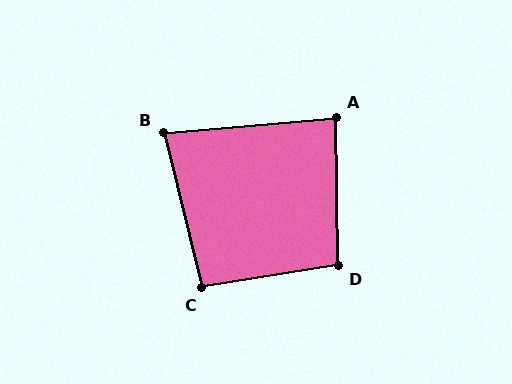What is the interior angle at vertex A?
Approximately 85 degrees (approximately right).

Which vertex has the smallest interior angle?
B, at approximately 81 degrees.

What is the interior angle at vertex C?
Approximately 95 degrees (approximately right).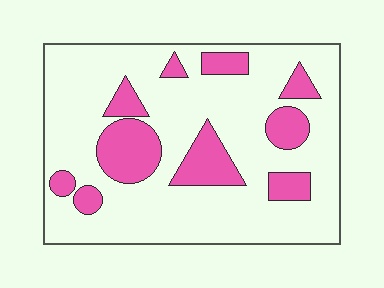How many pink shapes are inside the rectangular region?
10.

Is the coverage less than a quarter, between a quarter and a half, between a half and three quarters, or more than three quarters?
Less than a quarter.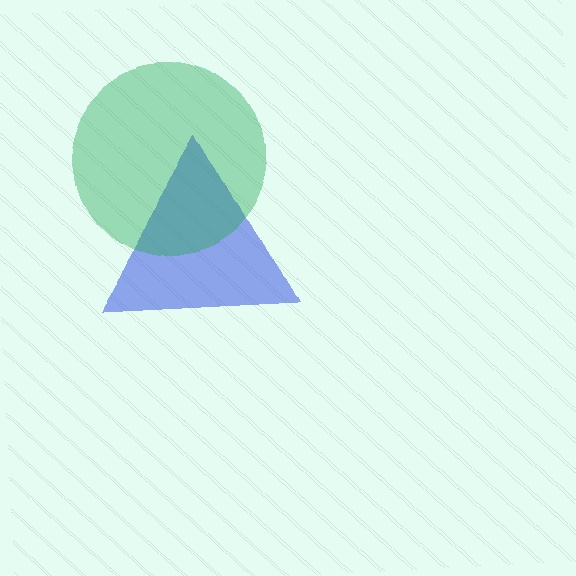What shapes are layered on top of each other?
The layered shapes are: a blue triangle, a green circle.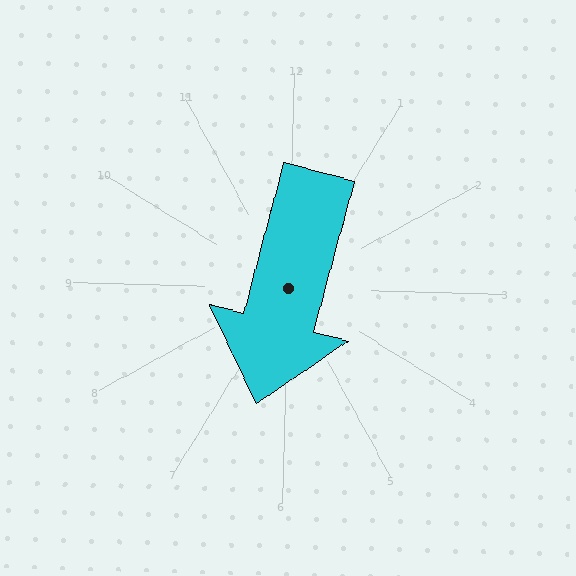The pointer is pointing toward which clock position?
Roughly 6 o'clock.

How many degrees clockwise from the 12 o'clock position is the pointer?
Approximately 193 degrees.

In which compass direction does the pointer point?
South.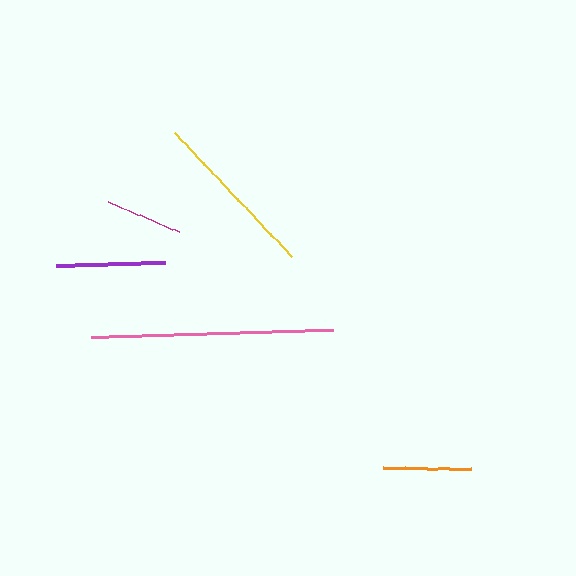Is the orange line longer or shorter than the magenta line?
The orange line is longer than the magenta line.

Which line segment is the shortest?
The magenta line is the shortest at approximately 77 pixels.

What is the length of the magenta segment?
The magenta segment is approximately 77 pixels long.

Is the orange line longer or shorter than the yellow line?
The yellow line is longer than the orange line.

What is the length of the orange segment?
The orange segment is approximately 87 pixels long.